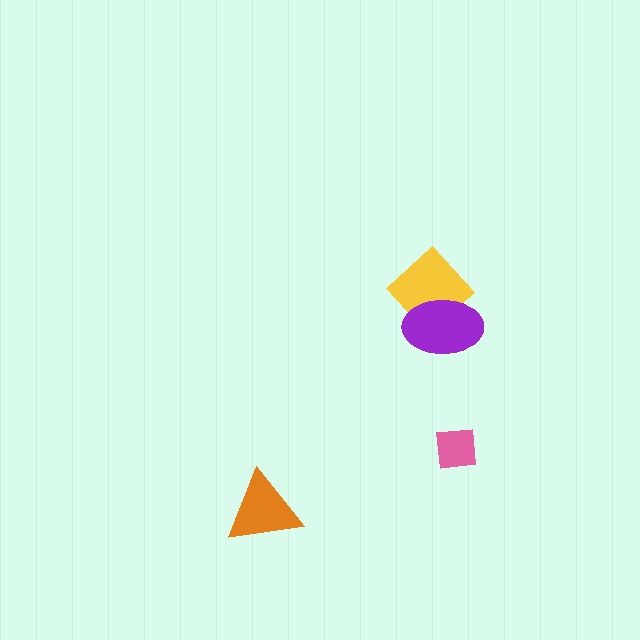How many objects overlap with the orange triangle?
0 objects overlap with the orange triangle.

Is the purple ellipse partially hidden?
No, no other shape covers it.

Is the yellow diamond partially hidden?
Yes, it is partially covered by another shape.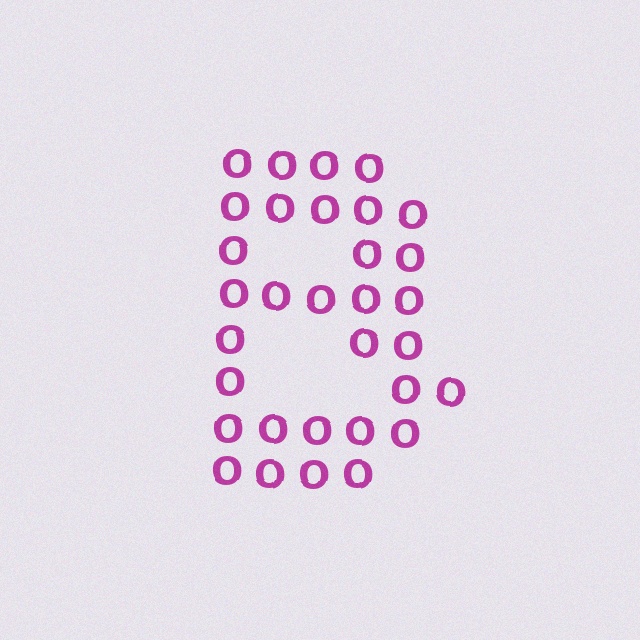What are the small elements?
The small elements are letter O's.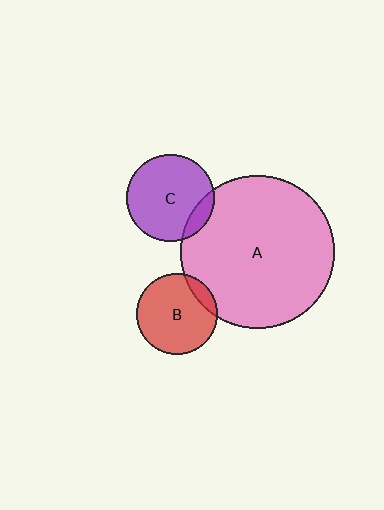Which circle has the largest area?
Circle A (pink).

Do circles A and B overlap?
Yes.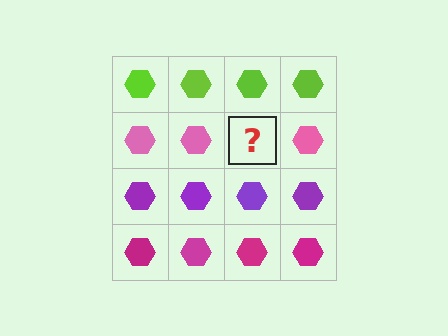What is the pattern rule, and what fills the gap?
The rule is that each row has a consistent color. The gap should be filled with a pink hexagon.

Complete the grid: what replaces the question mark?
The question mark should be replaced with a pink hexagon.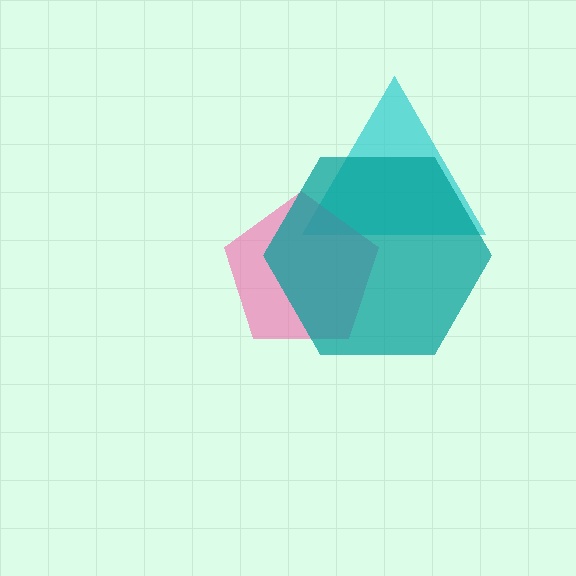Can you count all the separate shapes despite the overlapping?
Yes, there are 3 separate shapes.